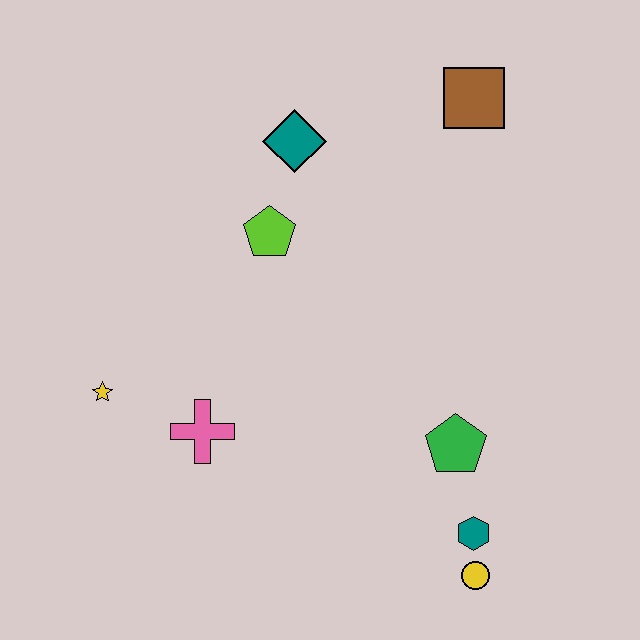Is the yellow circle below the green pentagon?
Yes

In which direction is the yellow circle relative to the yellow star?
The yellow circle is to the right of the yellow star.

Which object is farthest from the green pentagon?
The yellow star is farthest from the green pentagon.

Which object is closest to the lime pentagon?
The teal diamond is closest to the lime pentagon.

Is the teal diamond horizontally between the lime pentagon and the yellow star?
No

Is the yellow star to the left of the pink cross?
Yes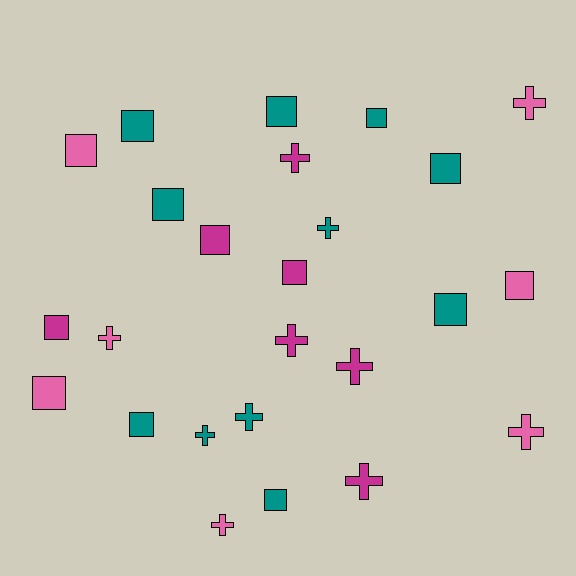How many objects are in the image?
There are 25 objects.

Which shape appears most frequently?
Square, with 14 objects.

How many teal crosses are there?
There are 3 teal crosses.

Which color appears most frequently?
Teal, with 11 objects.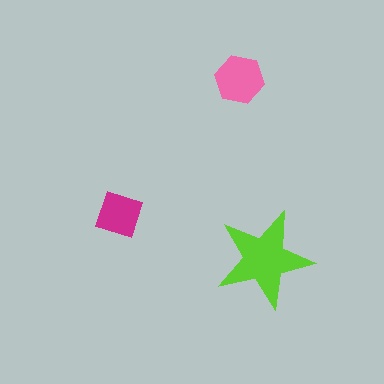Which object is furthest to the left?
The magenta diamond is leftmost.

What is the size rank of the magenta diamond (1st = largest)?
3rd.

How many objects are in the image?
There are 3 objects in the image.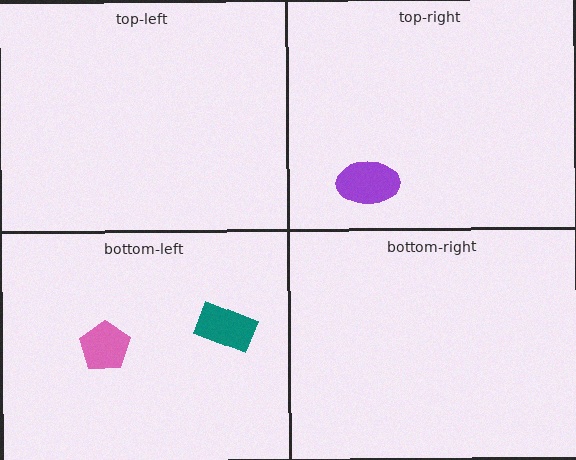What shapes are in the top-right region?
The purple ellipse.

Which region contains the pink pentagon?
The bottom-left region.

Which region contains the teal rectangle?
The bottom-left region.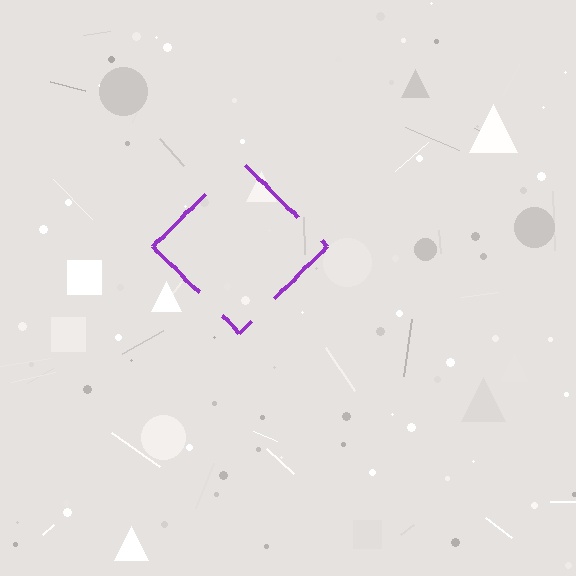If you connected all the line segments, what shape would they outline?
They would outline a diamond.